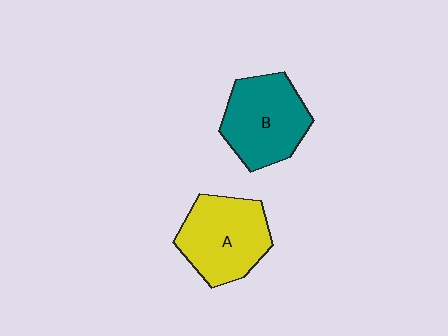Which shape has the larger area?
Shape A (yellow).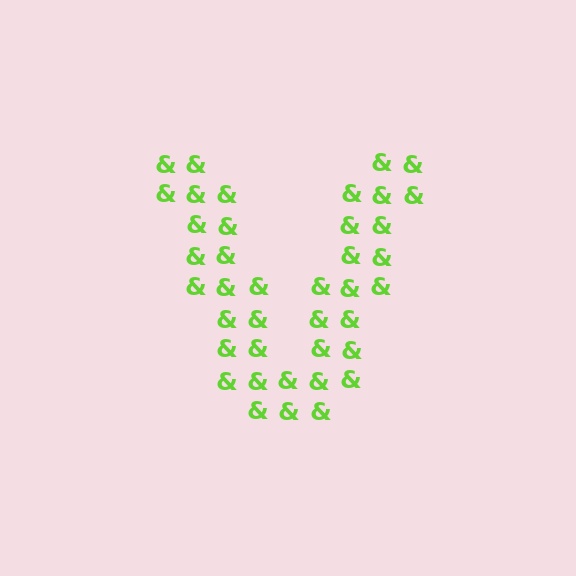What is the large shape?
The large shape is the letter V.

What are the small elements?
The small elements are ampersands.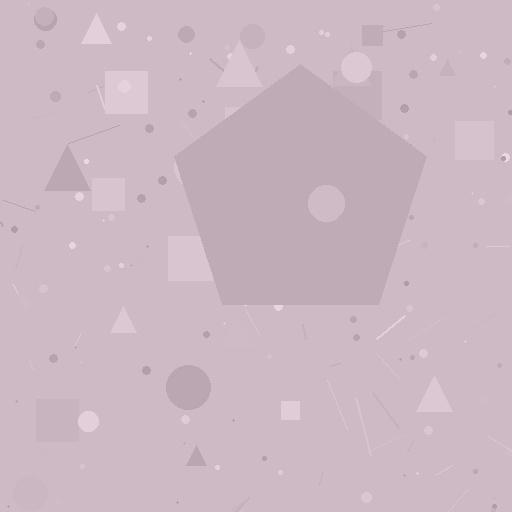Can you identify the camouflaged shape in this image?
The camouflaged shape is a pentagon.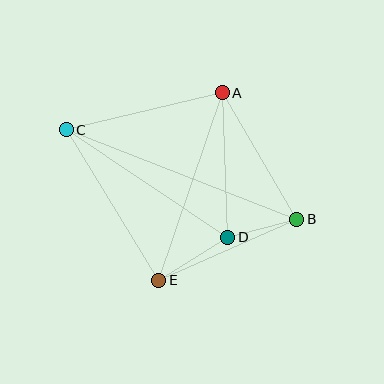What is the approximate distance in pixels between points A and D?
The distance between A and D is approximately 145 pixels.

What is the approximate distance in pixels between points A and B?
The distance between A and B is approximately 147 pixels.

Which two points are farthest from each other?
Points B and C are farthest from each other.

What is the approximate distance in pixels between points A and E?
The distance between A and E is approximately 198 pixels.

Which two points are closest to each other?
Points B and D are closest to each other.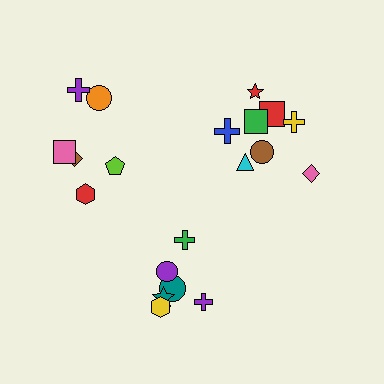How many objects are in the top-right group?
There are 8 objects.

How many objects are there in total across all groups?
There are 20 objects.